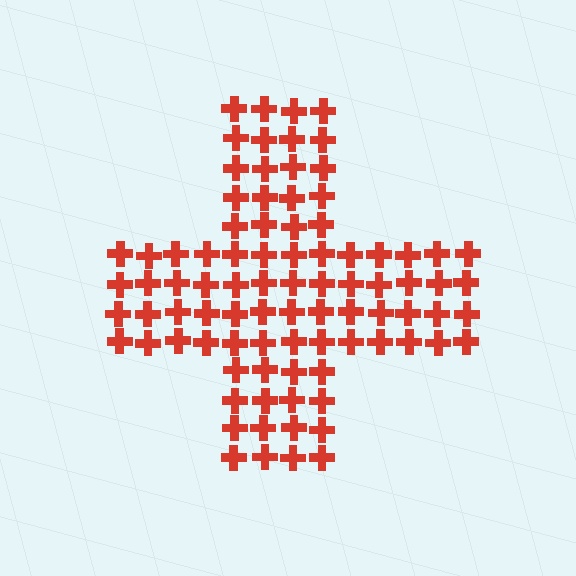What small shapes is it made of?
It is made of small crosses.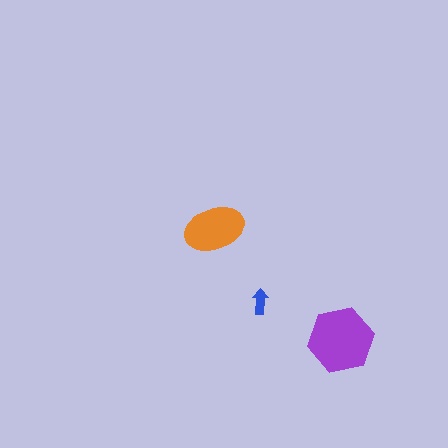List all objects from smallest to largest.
The blue arrow, the orange ellipse, the purple hexagon.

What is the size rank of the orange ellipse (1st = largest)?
2nd.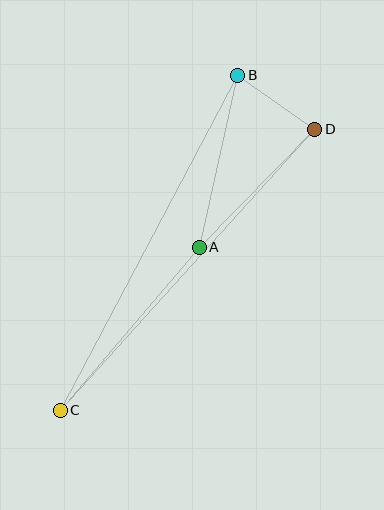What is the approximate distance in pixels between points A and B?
The distance between A and B is approximately 176 pixels.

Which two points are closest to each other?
Points B and D are closest to each other.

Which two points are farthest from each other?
Points C and D are farthest from each other.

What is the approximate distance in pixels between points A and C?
The distance between A and C is approximately 214 pixels.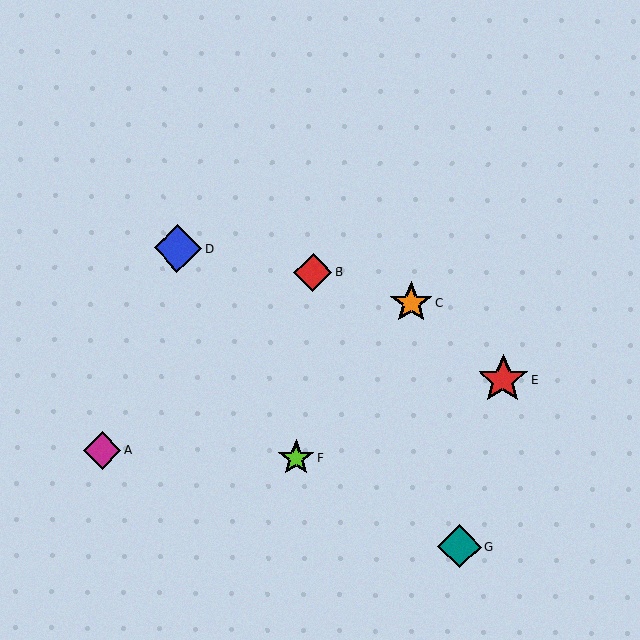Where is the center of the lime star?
The center of the lime star is at (296, 458).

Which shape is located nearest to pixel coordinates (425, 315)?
The orange star (labeled C) at (411, 303) is nearest to that location.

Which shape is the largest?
The red star (labeled E) is the largest.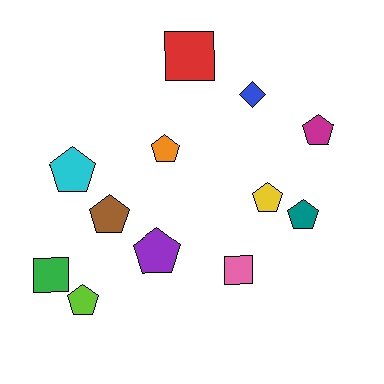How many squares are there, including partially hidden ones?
There are 3 squares.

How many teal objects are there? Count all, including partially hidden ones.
There is 1 teal object.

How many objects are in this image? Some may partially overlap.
There are 12 objects.